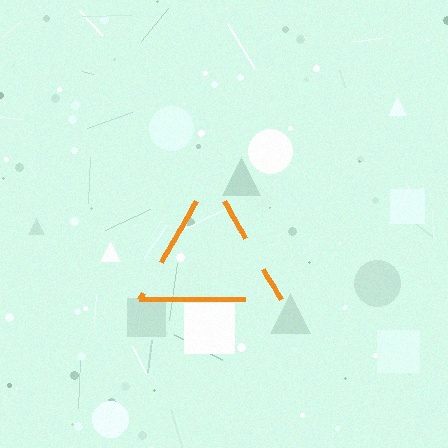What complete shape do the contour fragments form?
The contour fragments form a triangle.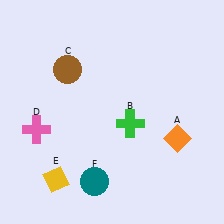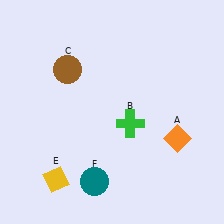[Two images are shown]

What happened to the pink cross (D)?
The pink cross (D) was removed in Image 2. It was in the bottom-left area of Image 1.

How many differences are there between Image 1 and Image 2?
There is 1 difference between the two images.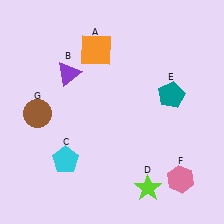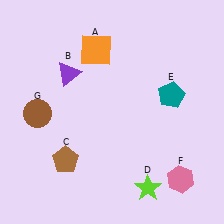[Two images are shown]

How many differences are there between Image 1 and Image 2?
There is 1 difference between the two images.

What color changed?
The pentagon (C) changed from cyan in Image 1 to brown in Image 2.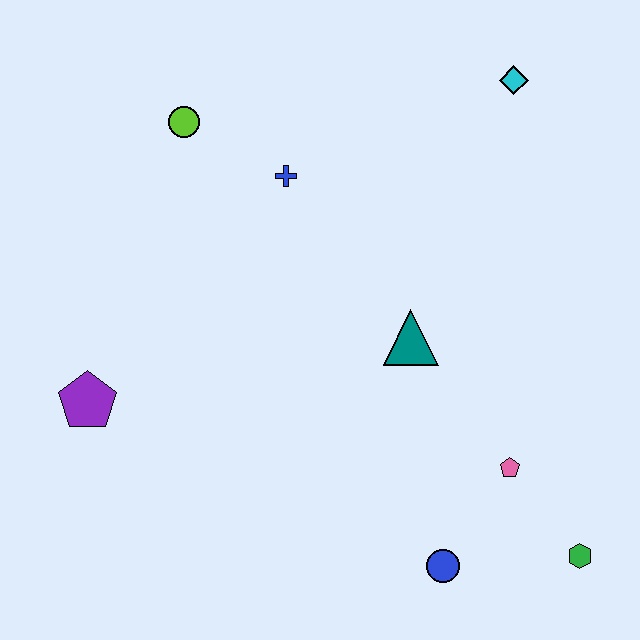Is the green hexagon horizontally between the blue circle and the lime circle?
No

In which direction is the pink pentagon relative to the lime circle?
The pink pentagon is below the lime circle.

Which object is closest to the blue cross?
The lime circle is closest to the blue cross.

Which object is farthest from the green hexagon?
The lime circle is farthest from the green hexagon.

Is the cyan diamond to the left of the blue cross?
No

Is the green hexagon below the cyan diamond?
Yes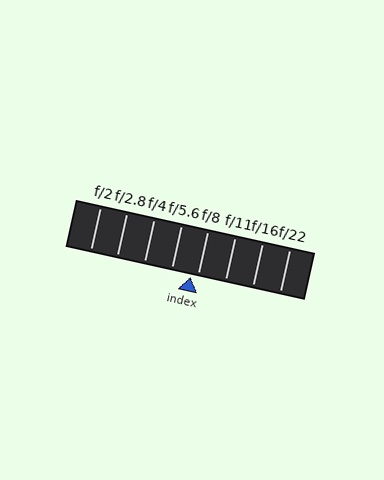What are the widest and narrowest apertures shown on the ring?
The widest aperture shown is f/2 and the narrowest is f/22.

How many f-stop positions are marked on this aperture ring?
There are 8 f-stop positions marked.